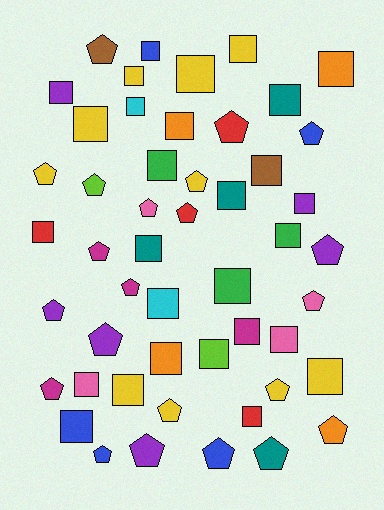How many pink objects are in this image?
There are 4 pink objects.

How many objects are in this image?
There are 50 objects.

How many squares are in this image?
There are 28 squares.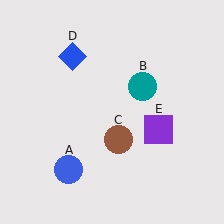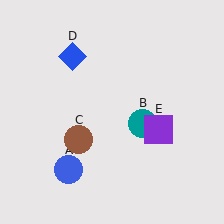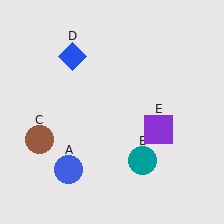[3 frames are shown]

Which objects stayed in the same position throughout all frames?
Blue circle (object A) and blue diamond (object D) and purple square (object E) remained stationary.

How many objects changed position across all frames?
2 objects changed position: teal circle (object B), brown circle (object C).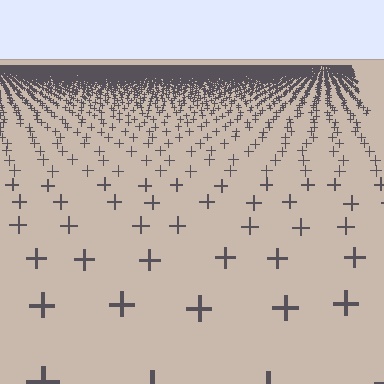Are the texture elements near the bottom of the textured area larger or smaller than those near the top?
Larger. Near the bottom, elements are closer to the viewer and appear at a bigger on-screen size.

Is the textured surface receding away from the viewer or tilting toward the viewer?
The surface is receding away from the viewer. Texture elements get smaller and denser toward the top.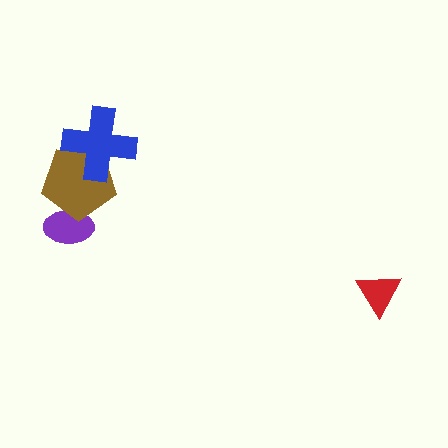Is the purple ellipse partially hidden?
Yes, it is partially covered by another shape.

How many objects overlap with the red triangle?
0 objects overlap with the red triangle.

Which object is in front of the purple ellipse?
The brown pentagon is in front of the purple ellipse.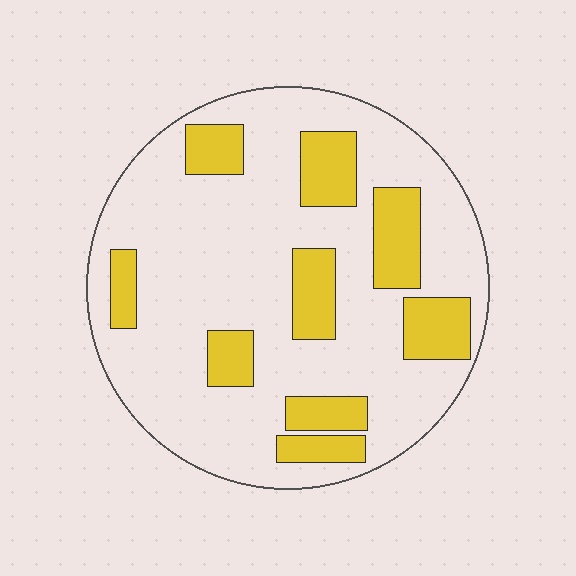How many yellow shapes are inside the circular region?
9.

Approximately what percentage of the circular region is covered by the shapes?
Approximately 25%.